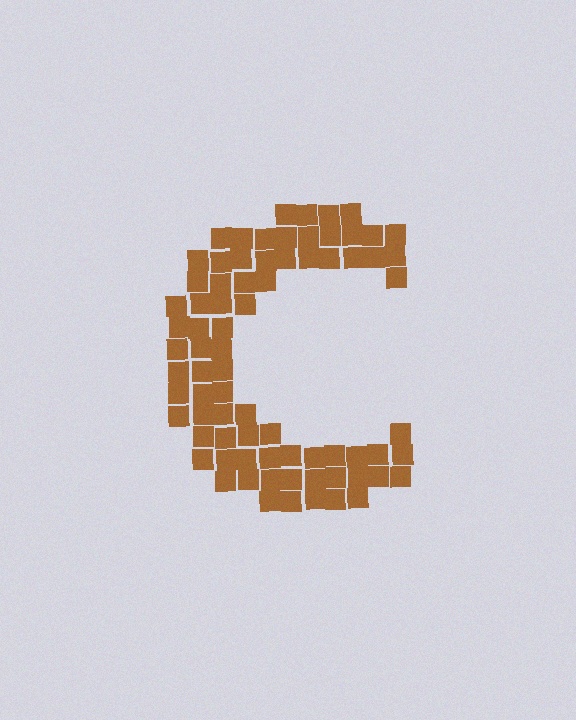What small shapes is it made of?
It is made of small squares.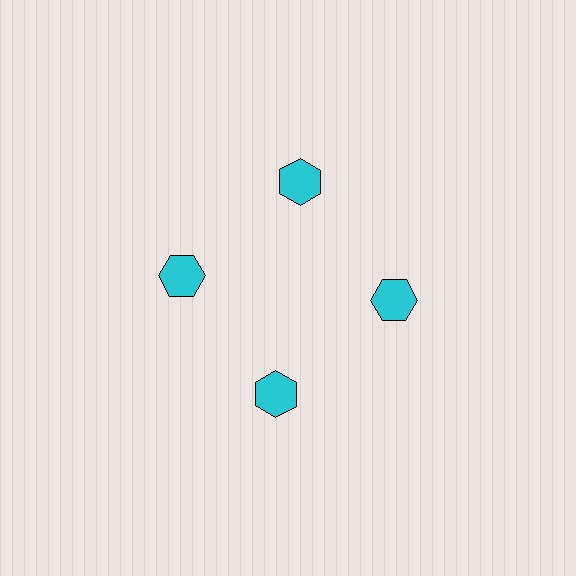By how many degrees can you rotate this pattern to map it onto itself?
The pattern maps onto itself every 90 degrees of rotation.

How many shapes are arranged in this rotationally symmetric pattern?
There are 4 shapes, arranged in 4 groups of 1.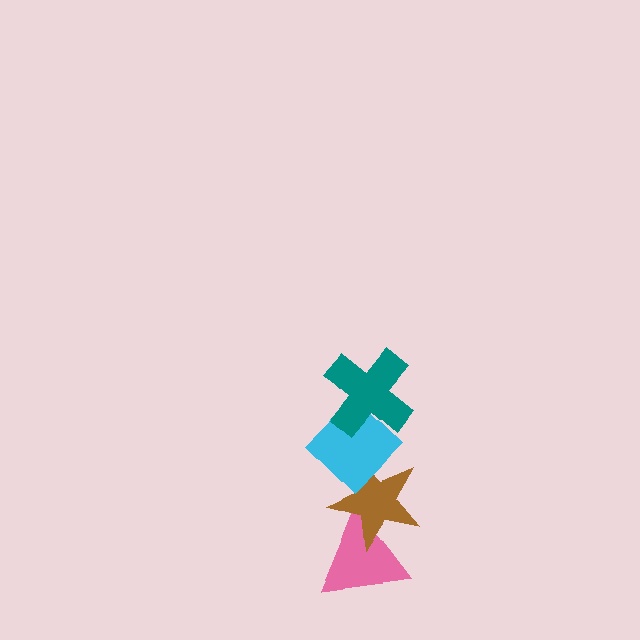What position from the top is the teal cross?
The teal cross is 1st from the top.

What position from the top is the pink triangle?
The pink triangle is 4th from the top.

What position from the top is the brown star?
The brown star is 3rd from the top.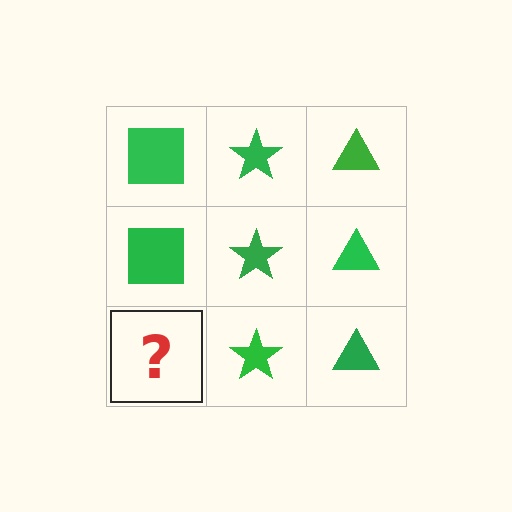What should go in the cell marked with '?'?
The missing cell should contain a green square.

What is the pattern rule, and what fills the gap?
The rule is that each column has a consistent shape. The gap should be filled with a green square.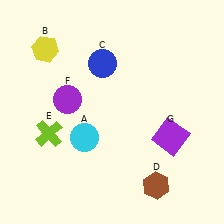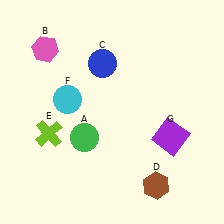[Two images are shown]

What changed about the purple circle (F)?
In Image 1, F is purple. In Image 2, it changed to cyan.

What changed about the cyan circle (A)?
In Image 1, A is cyan. In Image 2, it changed to green.